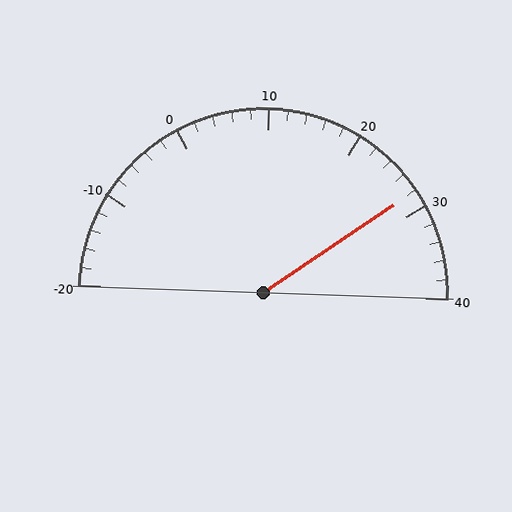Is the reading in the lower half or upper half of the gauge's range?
The reading is in the upper half of the range (-20 to 40).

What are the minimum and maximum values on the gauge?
The gauge ranges from -20 to 40.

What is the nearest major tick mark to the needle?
The nearest major tick mark is 30.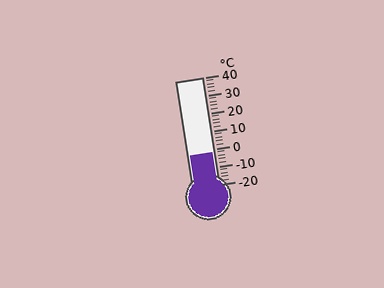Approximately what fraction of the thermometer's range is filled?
The thermometer is filled to approximately 30% of its range.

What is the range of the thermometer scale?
The thermometer scale ranges from -20°C to 40°C.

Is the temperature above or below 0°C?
The temperature is below 0°C.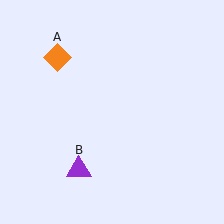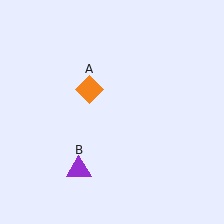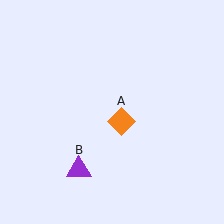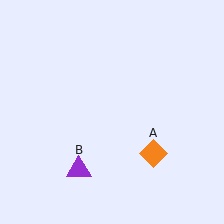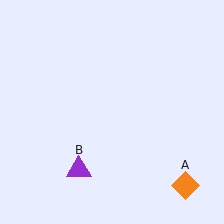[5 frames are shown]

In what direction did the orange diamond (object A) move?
The orange diamond (object A) moved down and to the right.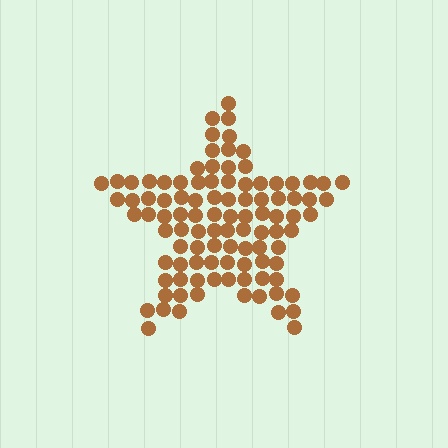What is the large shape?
The large shape is a star.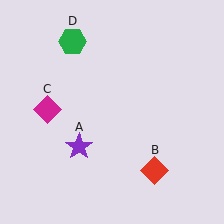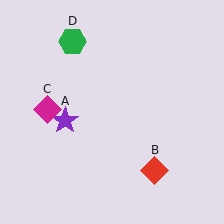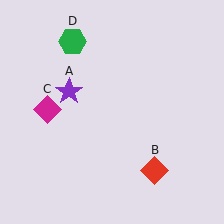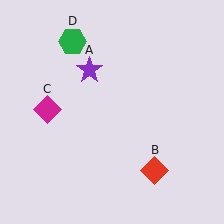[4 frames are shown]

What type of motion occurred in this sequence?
The purple star (object A) rotated clockwise around the center of the scene.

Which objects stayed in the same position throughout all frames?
Red diamond (object B) and magenta diamond (object C) and green hexagon (object D) remained stationary.